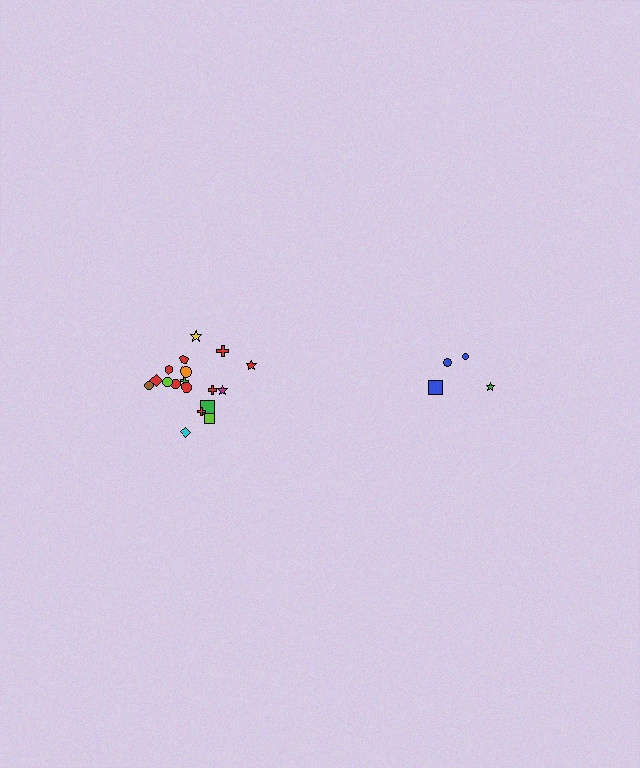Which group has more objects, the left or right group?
The left group.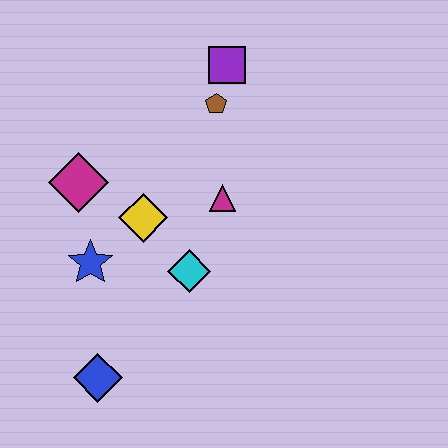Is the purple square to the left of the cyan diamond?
No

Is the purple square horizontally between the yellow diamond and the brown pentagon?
No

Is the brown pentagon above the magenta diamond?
Yes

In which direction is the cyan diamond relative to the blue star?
The cyan diamond is to the right of the blue star.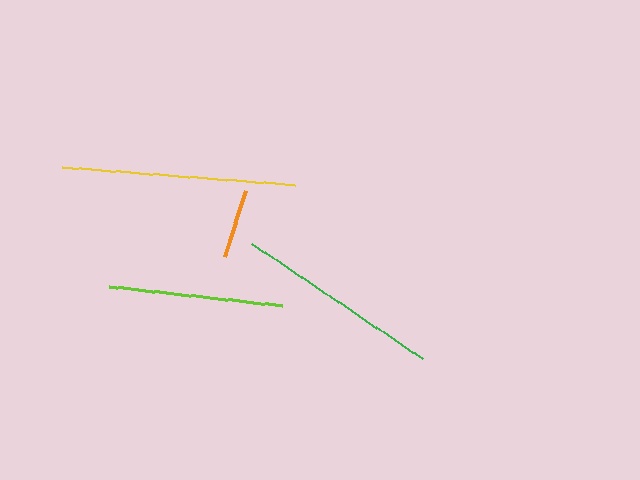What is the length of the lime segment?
The lime segment is approximately 174 pixels long.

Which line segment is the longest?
The yellow line is the longest at approximately 233 pixels.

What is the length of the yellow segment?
The yellow segment is approximately 233 pixels long.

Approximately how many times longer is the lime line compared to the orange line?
The lime line is approximately 2.6 times the length of the orange line.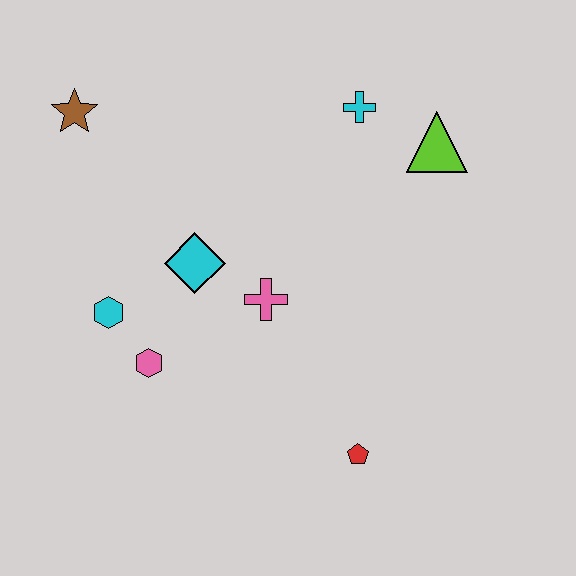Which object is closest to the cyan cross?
The lime triangle is closest to the cyan cross.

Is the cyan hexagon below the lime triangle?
Yes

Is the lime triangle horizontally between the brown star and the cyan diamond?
No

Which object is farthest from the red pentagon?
The brown star is farthest from the red pentagon.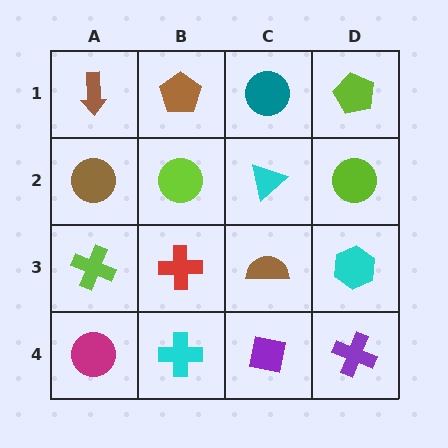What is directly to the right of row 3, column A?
A red cross.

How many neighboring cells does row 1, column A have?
2.